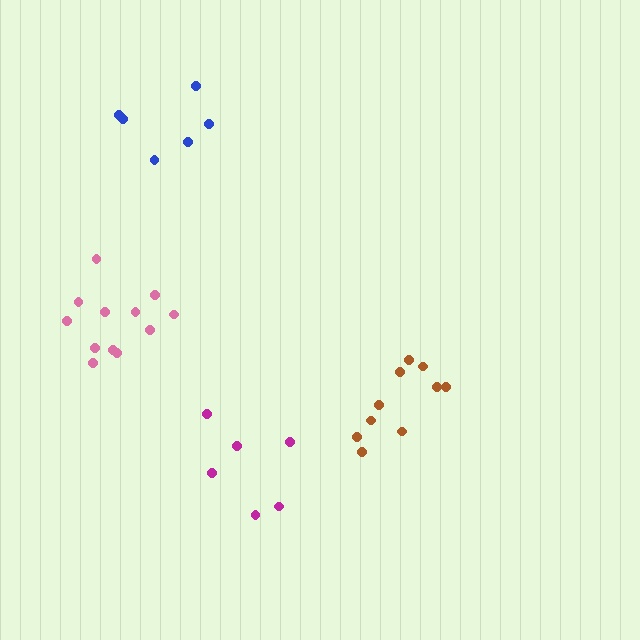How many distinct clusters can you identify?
There are 4 distinct clusters.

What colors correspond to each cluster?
The clusters are colored: pink, blue, magenta, brown.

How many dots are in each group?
Group 1: 12 dots, Group 2: 6 dots, Group 3: 6 dots, Group 4: 10 dots (34 total).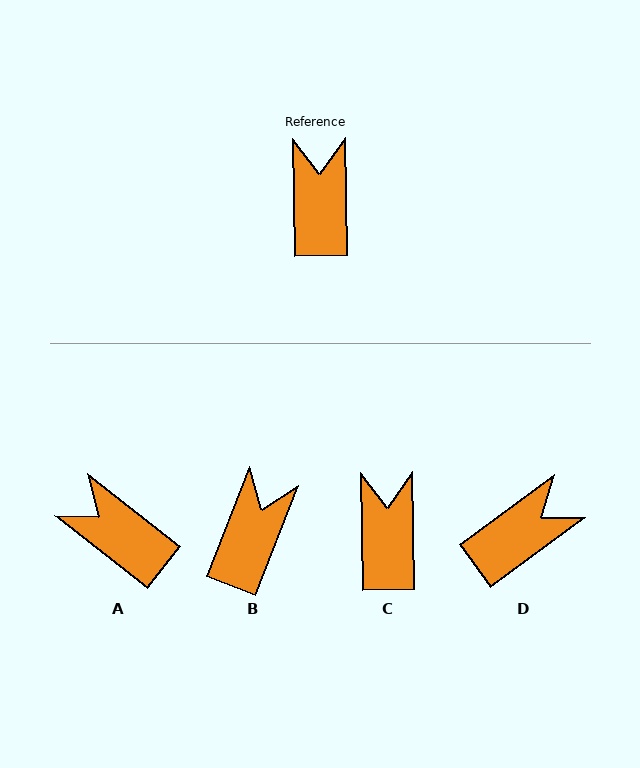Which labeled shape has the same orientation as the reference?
C.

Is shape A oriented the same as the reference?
No, it is off by about 51 degrees.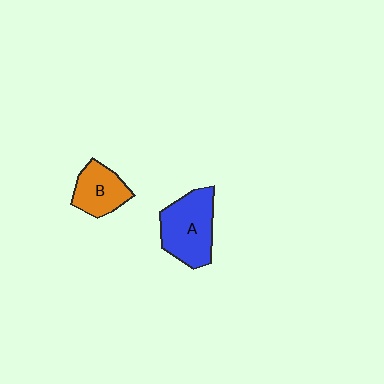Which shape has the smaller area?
Shape B (orange).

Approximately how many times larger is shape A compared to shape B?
Approximately 1.5 times.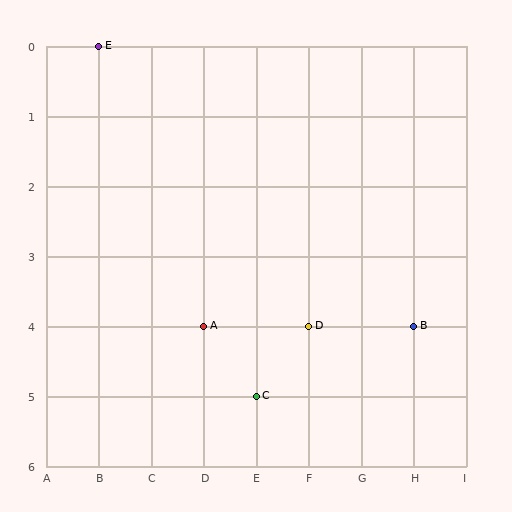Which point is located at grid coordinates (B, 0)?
Point E is at (B, 0).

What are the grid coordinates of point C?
Point C is at grid coordinates (E, 5).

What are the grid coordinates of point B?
Point B is at grid coordinates (H, 4).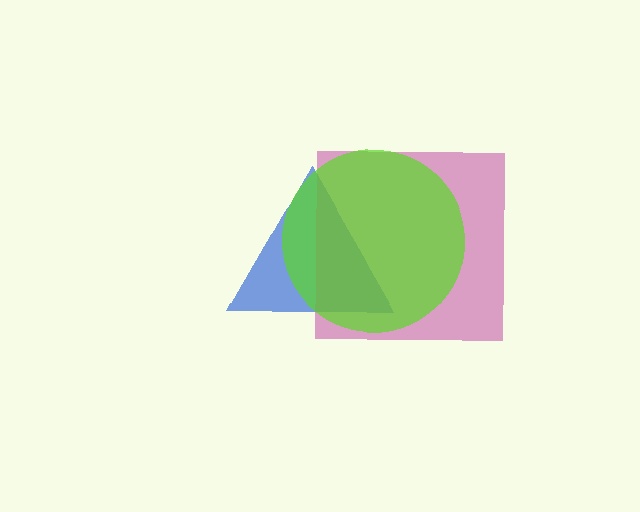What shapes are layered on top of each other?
The layered shapes are: a blue triangle, a magenta square, a lime circle.